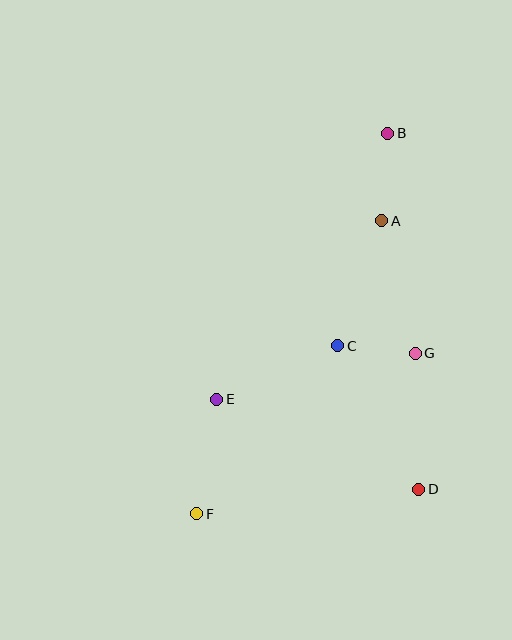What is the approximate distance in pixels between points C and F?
The distance between C and F is approximately 219 pixels.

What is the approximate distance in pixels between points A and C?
The distance between A and C is approximately 132 pixels.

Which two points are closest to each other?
Points C and G are closest to each other.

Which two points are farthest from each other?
Points B and F are farthest from each other.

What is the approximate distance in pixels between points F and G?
The distance between F and G is approximately 271 pixels.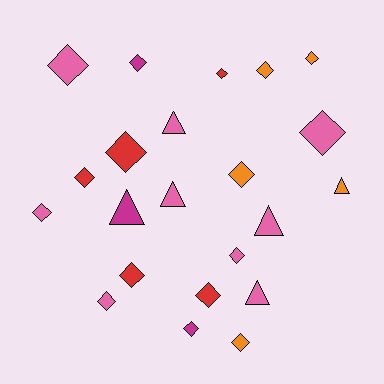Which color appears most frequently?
Pink, with 9 objects.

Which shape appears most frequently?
Diamond, with 16 objects.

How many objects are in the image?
There are 22 objects.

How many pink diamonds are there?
There are 5 pink diamonds.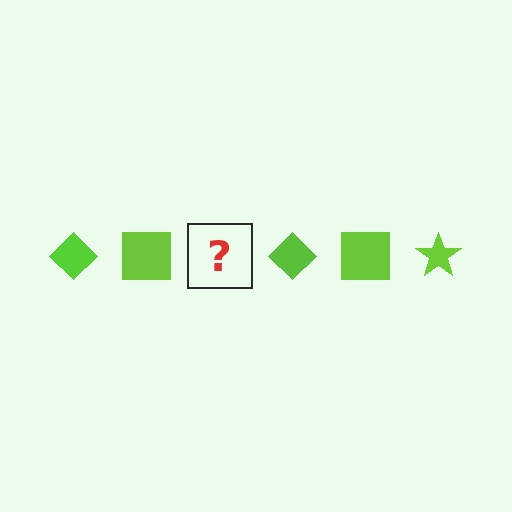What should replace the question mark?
The question mark should be replaced with a lime star.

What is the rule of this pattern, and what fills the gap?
The rule is that the pattern cycles through diamond, square, star shapes in lime. The gap should be filled with a lime star.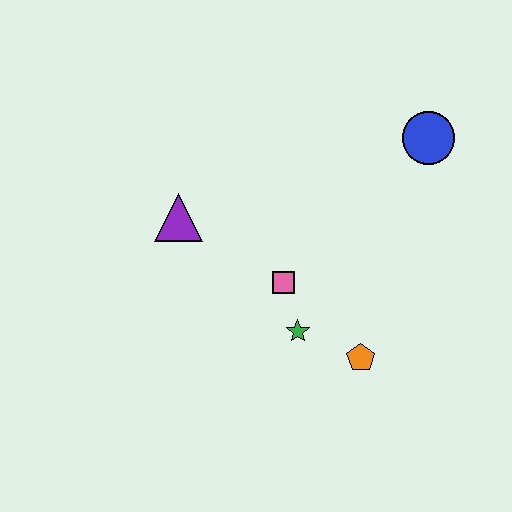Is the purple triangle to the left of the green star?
Yes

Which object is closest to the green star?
The pink square is closest to the green star.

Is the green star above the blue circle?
No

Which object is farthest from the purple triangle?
The blue circle is farthest from the purple triangle.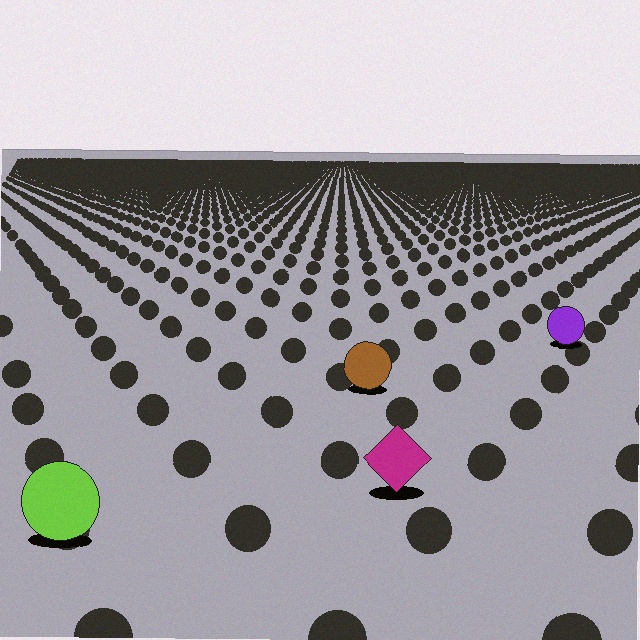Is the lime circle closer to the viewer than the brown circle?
Yes. The lime circle is closer — you can tell from the texture gradient: the ground texture is coarser near it.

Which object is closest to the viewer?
The lime circle is closest. The texture marks near it are larger and more spread out.